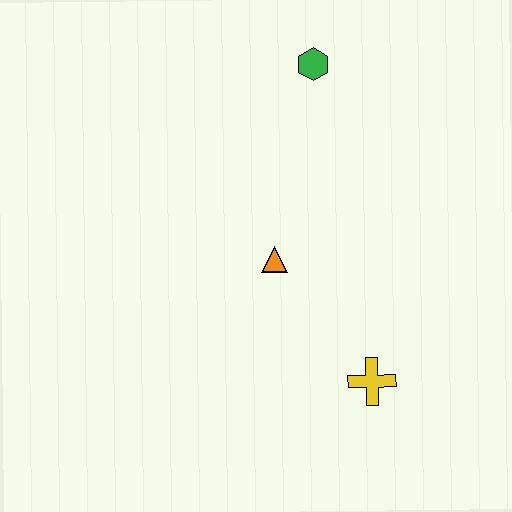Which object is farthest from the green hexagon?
The yellow cross is farthest from the green hexagon.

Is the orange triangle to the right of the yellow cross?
No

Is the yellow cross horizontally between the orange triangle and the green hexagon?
No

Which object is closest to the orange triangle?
The yellow cross is closest to the orange triangle.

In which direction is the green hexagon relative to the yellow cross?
The green hexagon is above the yellow cross.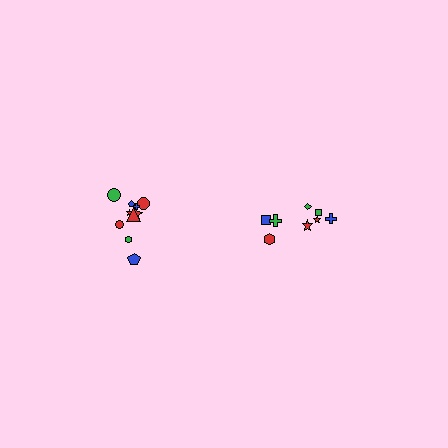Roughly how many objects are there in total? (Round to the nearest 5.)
Roughly 20 objects in total.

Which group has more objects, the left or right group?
The left group.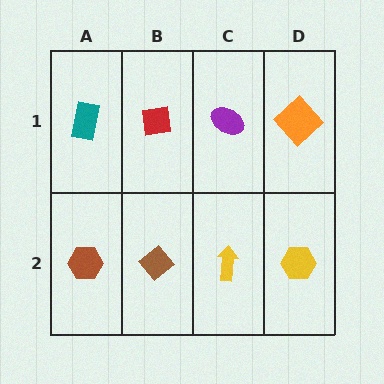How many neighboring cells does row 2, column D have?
2.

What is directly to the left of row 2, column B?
A brown hexagon.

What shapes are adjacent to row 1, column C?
A yellow arrow (row 2, column C), a red square (row 1, column B), an orange diamond (row 1, column D).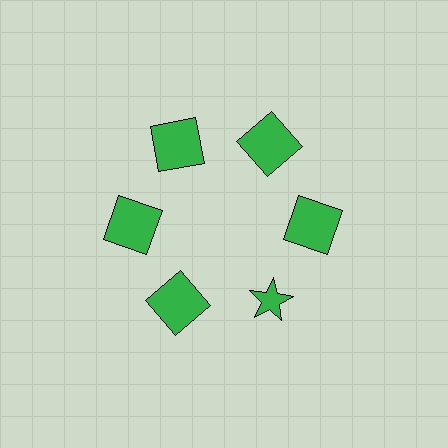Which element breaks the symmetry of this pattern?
The green star at roughly the 5 o'clock position breaks the symmetry. All other shapes are green squares.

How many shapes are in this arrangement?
There are 6 shapes arranged in a ring pattern.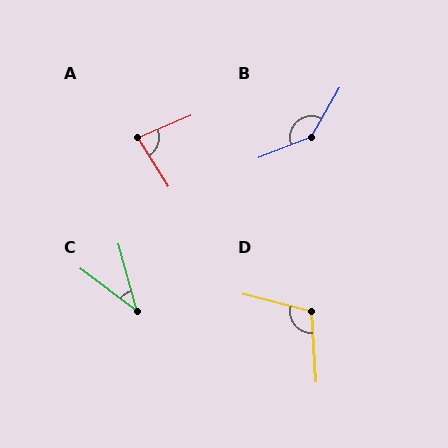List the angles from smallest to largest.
C (37°), A (81°), D (108°), B (141°).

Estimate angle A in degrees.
Approximately 81 degrees.